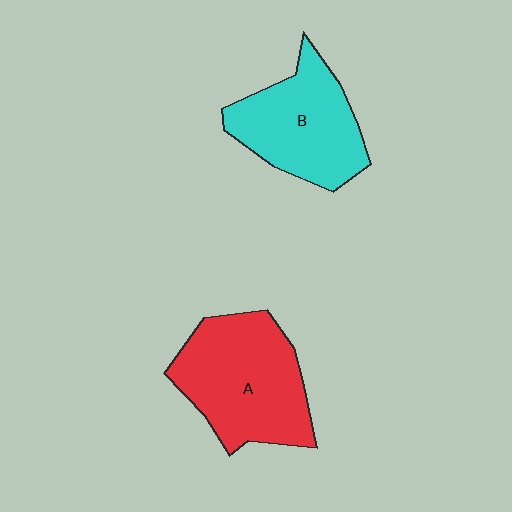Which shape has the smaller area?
Shape B (cyan).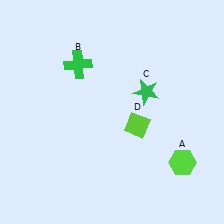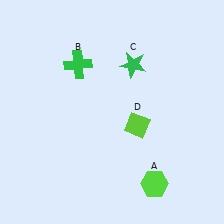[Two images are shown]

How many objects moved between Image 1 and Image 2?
2 objects moved between the two images.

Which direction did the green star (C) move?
The green star (C) moved up.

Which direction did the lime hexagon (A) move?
The lime hexagon (A) moved left.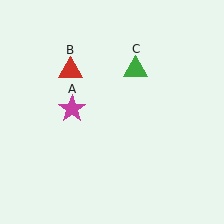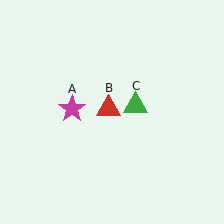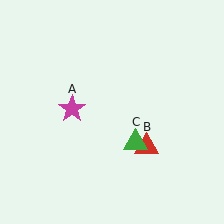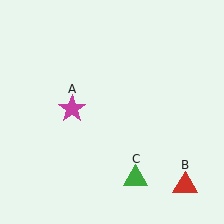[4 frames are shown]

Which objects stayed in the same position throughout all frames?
Magenta star (object A) remained stationary.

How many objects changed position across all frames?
2 objects changed position: red triangle (object B), green triangle (object C).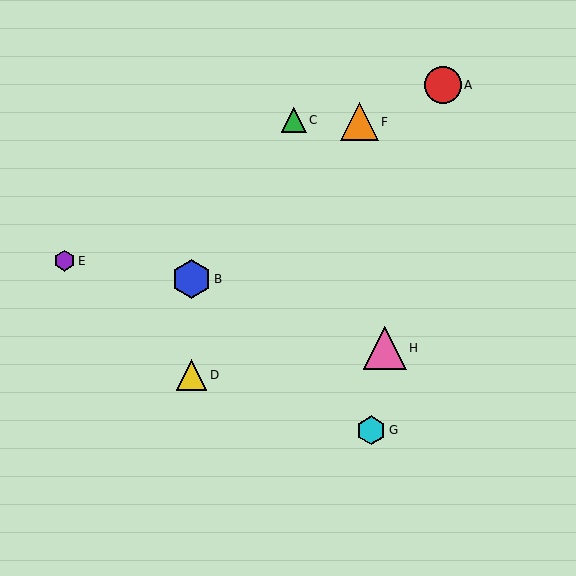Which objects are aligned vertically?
Objects B, D are aligned vertically.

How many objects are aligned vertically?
2 objects (B, D) are aligned vertically.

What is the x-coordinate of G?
Object G is at x≈371.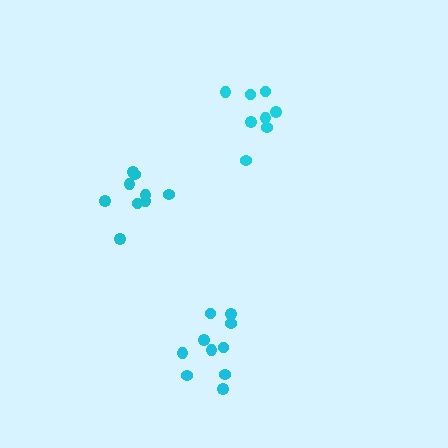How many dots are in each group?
Group 1: 10 dots, Group 2: 8 dots, Group 3: 9 dots (27 total).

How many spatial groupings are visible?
There are 3 spatial groupings.